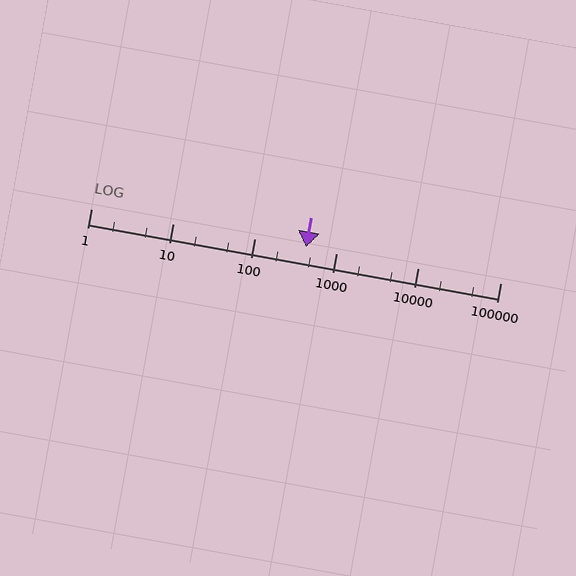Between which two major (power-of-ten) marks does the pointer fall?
The pointer is between 100 and 1000.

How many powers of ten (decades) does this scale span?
The scale spans 5 decades, from 1 to 100000.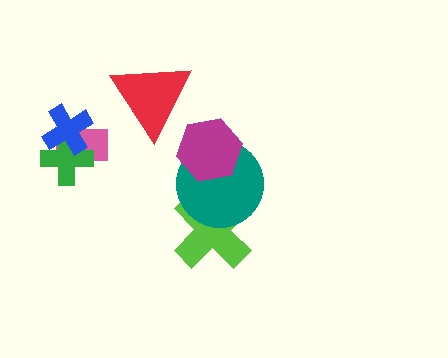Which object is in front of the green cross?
The blue cross is in front of the green cross.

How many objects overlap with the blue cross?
2 objects overlap with the blue cross.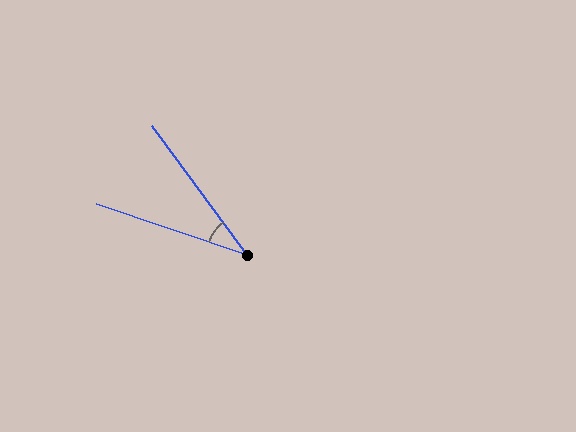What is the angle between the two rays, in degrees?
Approximately 35 degrees.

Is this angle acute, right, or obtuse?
It is acute.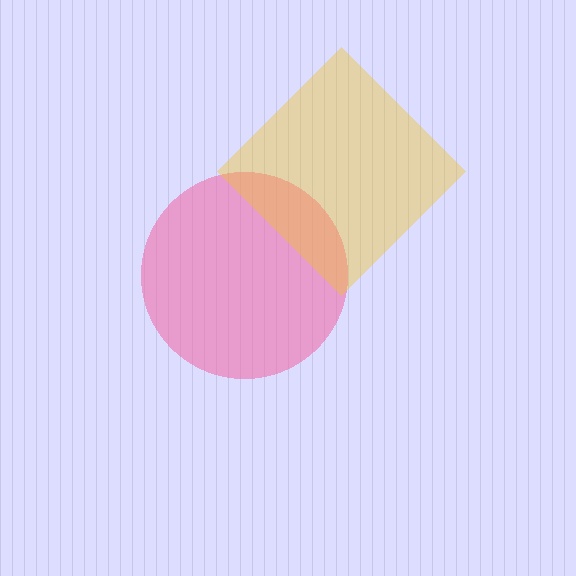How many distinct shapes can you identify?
There are 2 distinct shapes: a pink circle, a yellow diamond.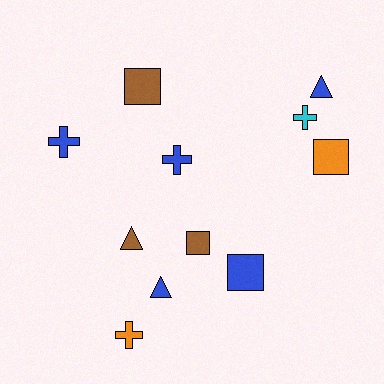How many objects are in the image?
There are 11 objects.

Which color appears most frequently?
Blue, with 5 objects.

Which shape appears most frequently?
Square, with 4 objects.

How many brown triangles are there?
There is 1 brown triangle.